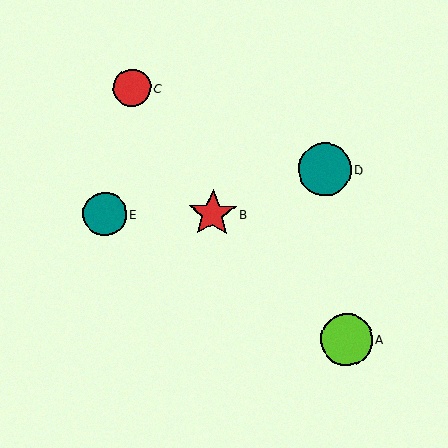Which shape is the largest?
The teal circle (labeled D) is the largest.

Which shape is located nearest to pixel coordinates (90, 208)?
The teal circle (labeled E) at (105, 214) is nearest to that location.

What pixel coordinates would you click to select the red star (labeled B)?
Click at (212, 214) to select the red star B.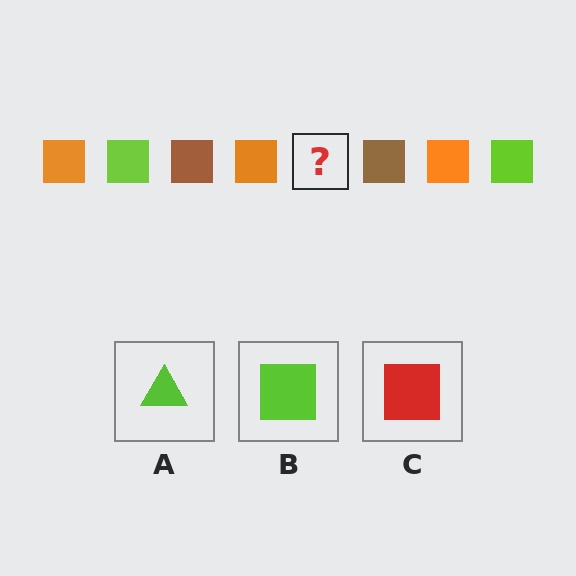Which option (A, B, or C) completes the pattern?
B.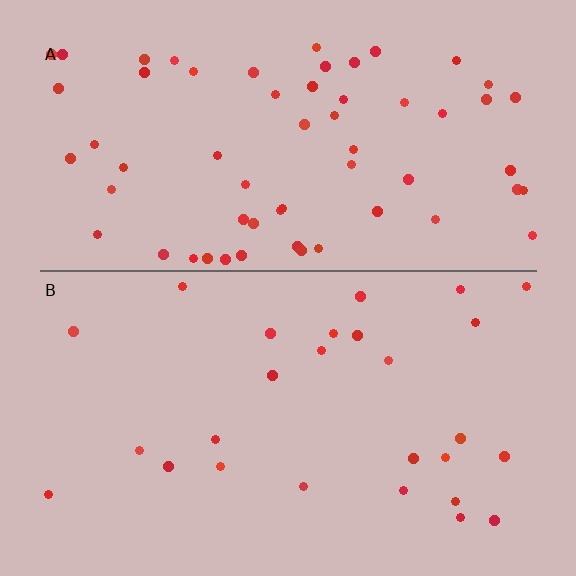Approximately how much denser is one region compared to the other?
Approximately 2.3× — region A over region B.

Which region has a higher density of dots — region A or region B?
A (the top).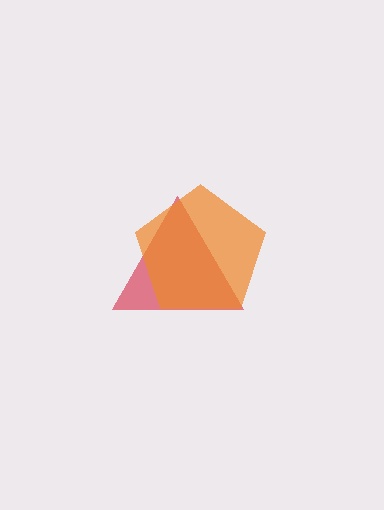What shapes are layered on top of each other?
The layered shapes are: a red triangle, an orange pentagon.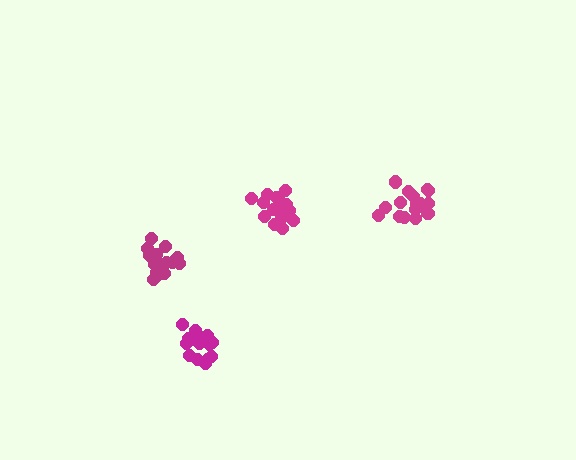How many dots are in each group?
Group 1: 18 dots, Group 2: 18 dots, Group 3: 19 dots, Group 4: 15 dots (70 total).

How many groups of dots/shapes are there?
There are 4 groups.